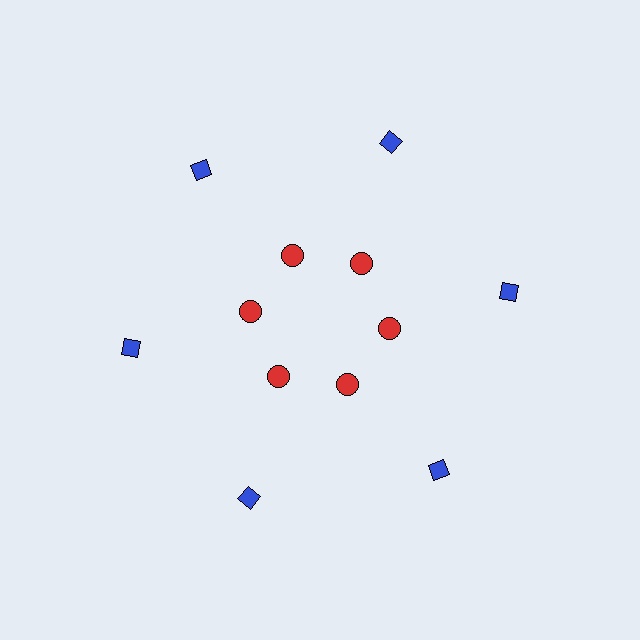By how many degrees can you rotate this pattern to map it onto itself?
The pattern maps onto itself every 60 degrees of rotation.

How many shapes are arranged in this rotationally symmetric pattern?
There are 12 shapes, arranged in 6 groups of 2.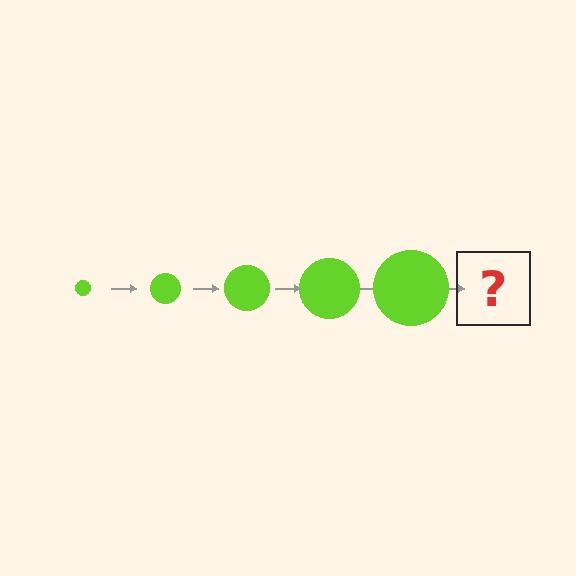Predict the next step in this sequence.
The next step is a lime circle, larger than the previous one.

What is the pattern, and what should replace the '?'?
The pattern is that the circle gets progressively larger each step. The '?' should be a lime circle, larger than the previous one.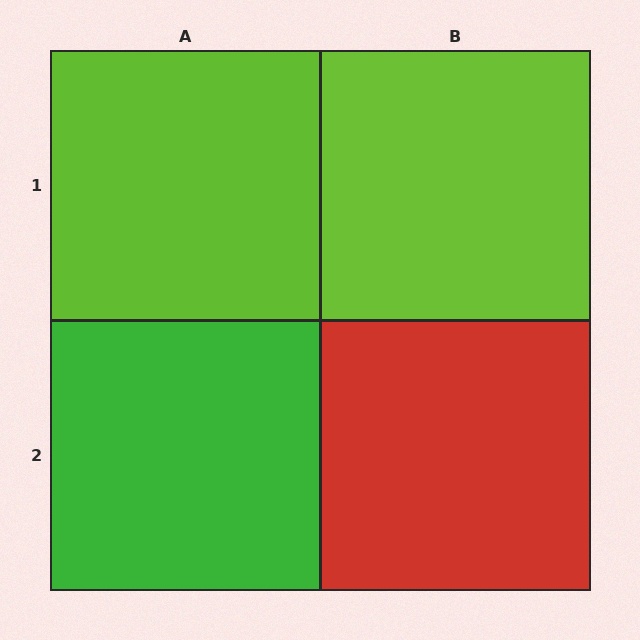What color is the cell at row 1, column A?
Lime.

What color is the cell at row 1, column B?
Lime.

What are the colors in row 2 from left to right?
Green, red.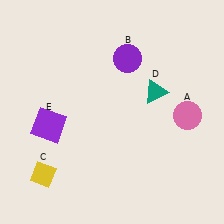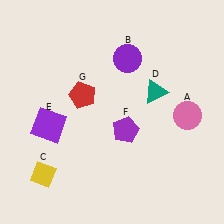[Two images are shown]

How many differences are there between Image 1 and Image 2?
There are 2 differences between the two images.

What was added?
A purple pentagon (F), a red pentagon (G) were added in Image 2.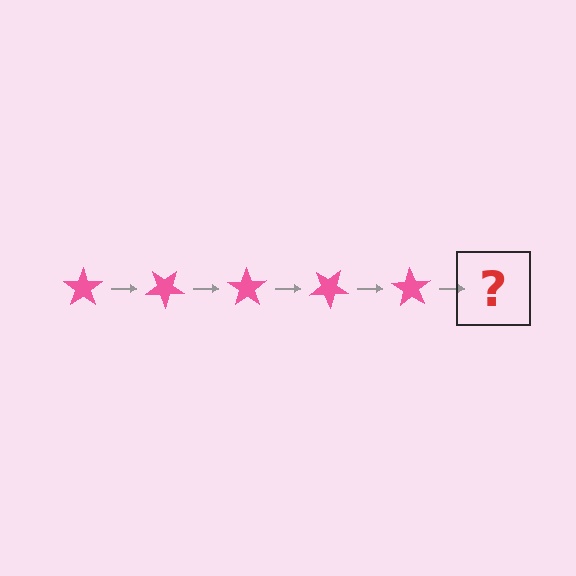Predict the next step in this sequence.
The next step is a pink star rotated 175 degrees.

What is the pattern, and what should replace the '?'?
The pattern is that the star rotates 35 degrees each step. The '?' should be a pink star rotated 175 degrees.